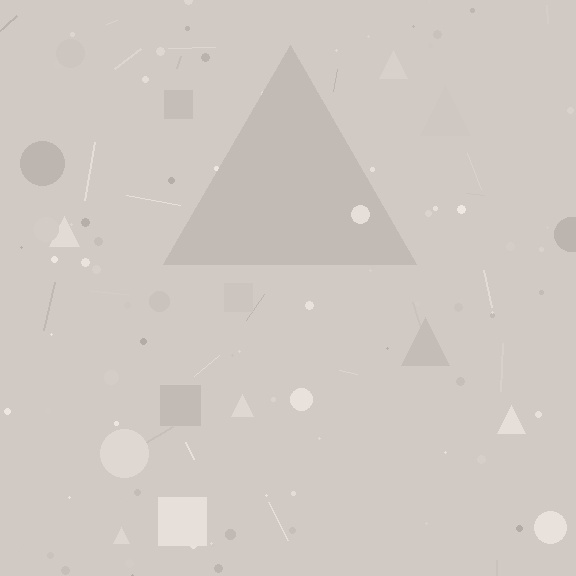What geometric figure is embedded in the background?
A triangle is embedded in the background.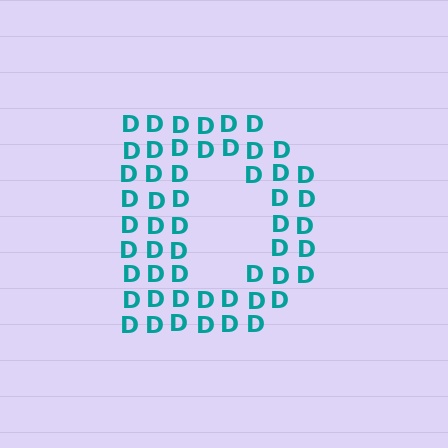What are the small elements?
The small elements are letter D's.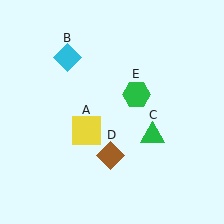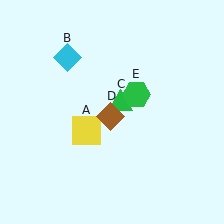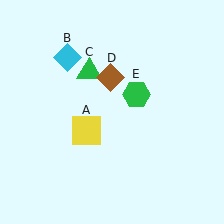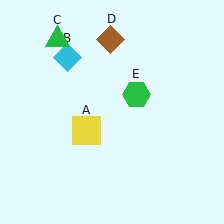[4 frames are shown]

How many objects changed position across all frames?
2 objects changed position: green triangle (object C), brown diamond (object D).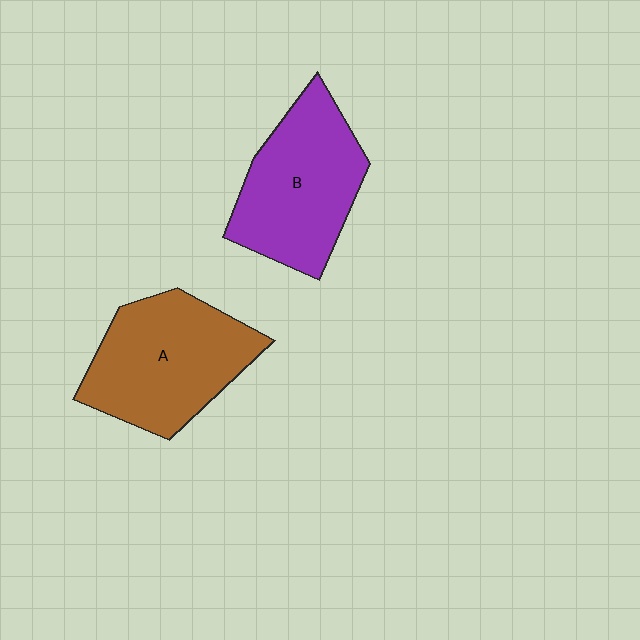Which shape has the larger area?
Shape A (brown).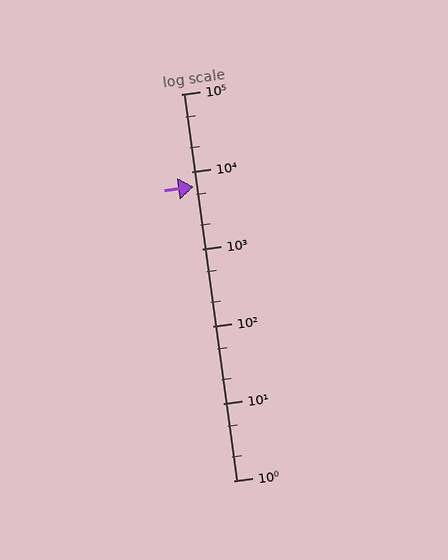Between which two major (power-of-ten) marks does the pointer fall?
The pointer is between 1000 and 10000.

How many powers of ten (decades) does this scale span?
The scale spans 5 decades, from 1 to 100000.